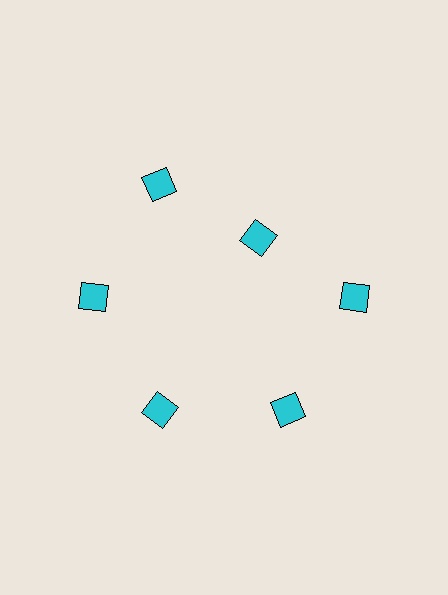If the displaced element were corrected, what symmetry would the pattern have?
It would have 6-fold rotational symmetry — the pattern would map onto itself every 60 degrees.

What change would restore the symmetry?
The symmetry would be restored by moving it outward, back onto the ring so that all 6 diamonds sit at equal angles and equal distance from the center.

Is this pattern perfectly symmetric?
No. The 6 cyan diamonds are arranged in a ring, but one element near the 1 o'clock position is pulled inward toward the center, breaking the 6-fold rotational symmetry.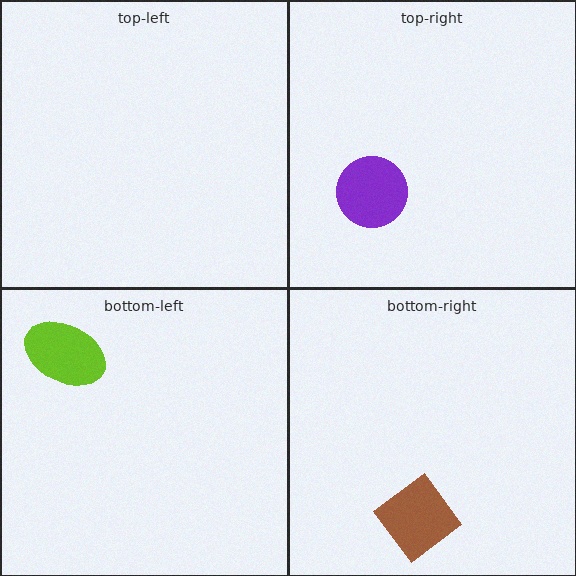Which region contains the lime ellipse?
The bottom-left region.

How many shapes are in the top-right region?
1.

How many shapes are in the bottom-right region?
1.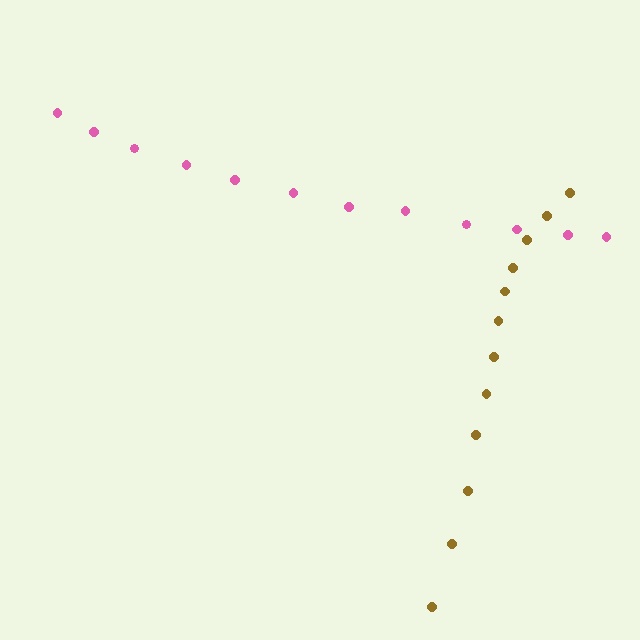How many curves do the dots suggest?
There are 2 distinct paths.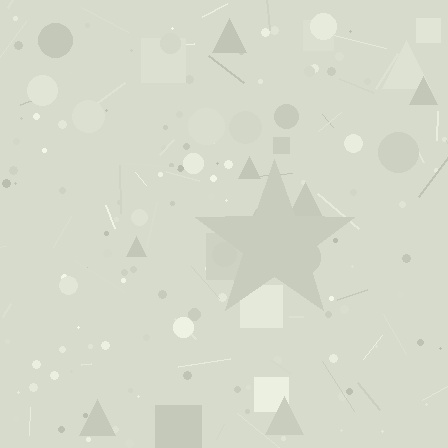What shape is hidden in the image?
A star is hidden in the image.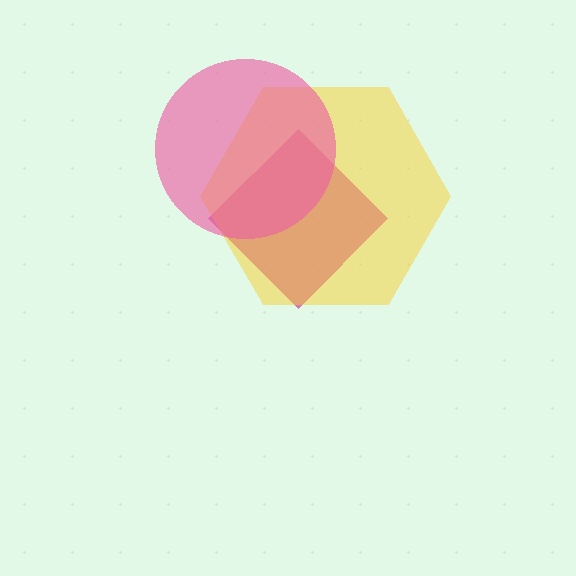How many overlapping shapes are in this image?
There are 3 overlapping shapes in the image.